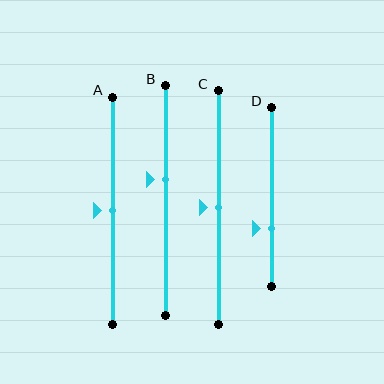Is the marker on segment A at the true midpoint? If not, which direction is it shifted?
Yes, the marker on segment A is at the true midpoint.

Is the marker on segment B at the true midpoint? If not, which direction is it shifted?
No, the marker on segment B is shifted upward by about 9% of the segment length.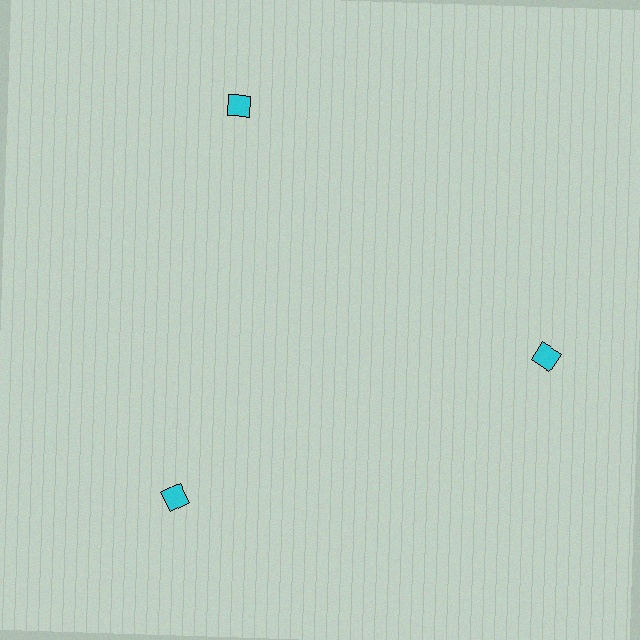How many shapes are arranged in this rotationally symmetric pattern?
There are 3 shapes, arranged in 3 groups of 1.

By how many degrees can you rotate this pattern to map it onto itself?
The pattern maps onto itself every 120 degrees of rotation.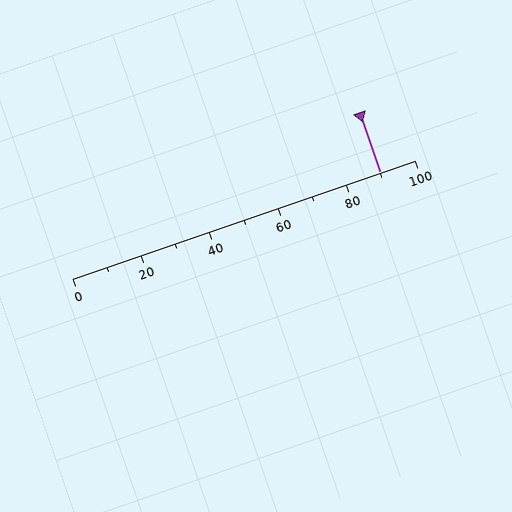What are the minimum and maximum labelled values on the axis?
The axis runs from 0 to 100.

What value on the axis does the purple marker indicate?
The marker indicates approximately 90.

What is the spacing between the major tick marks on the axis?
The major ticks are spaced 20 apart.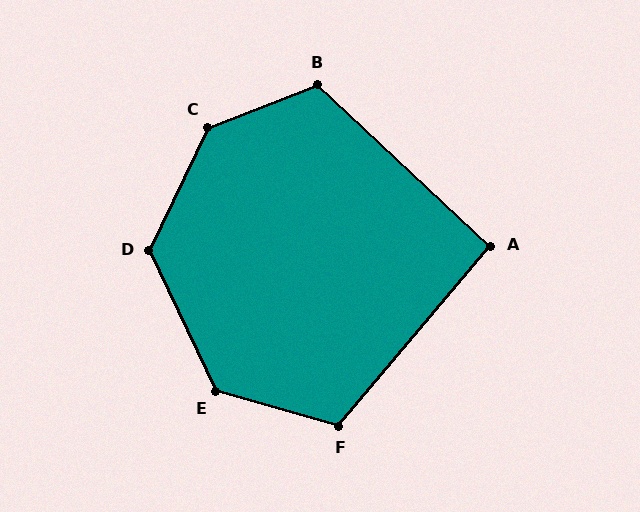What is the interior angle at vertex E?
Approximately 131 degrees (obtuse).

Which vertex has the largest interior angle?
C, at approximately 136 degrees.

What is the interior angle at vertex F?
Approximately 115 degrees (obtuse).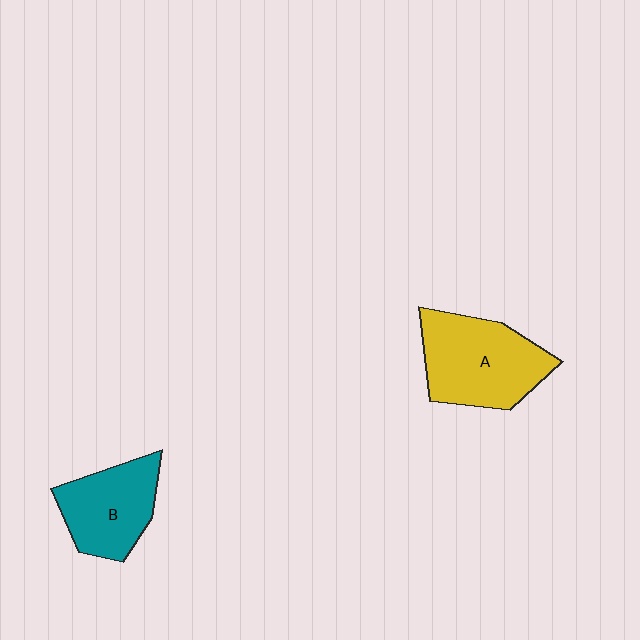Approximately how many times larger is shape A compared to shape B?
Approximately 1.3 times.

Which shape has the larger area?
Shape A (yellow).